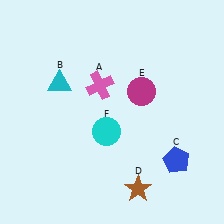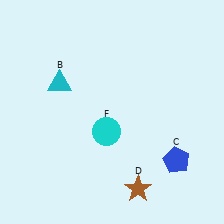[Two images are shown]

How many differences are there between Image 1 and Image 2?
There are 2 differences between the two images.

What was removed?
The magenta circle (E), the pink cross (A) were removed in Image 2.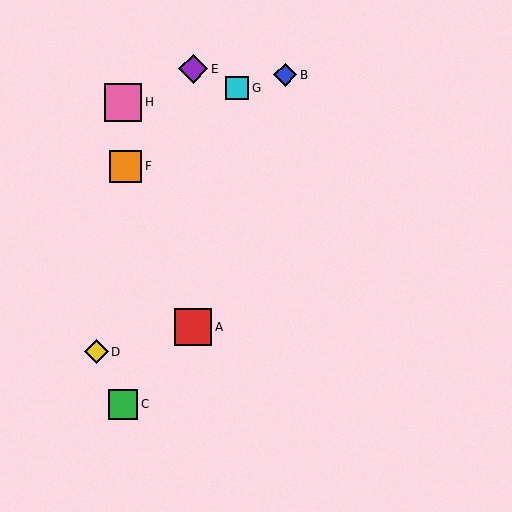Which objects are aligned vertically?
Objects A, E are aligned vertically.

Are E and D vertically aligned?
No, E is at x≈193 and D is at x≈96.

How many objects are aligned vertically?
2 objects (A, E) are aligned vertically.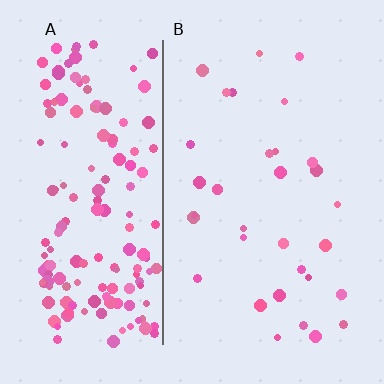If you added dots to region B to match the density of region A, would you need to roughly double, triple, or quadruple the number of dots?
Approximately quadruple.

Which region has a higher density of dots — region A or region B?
A (the left).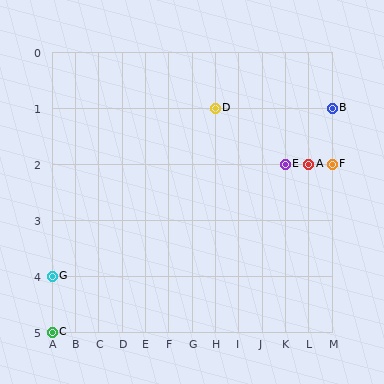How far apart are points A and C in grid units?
Points A and C are 11 columns and 3 rows apart (about 11.4 grid units diagonally).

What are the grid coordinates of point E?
Point E is at grid coordinates (K, 2).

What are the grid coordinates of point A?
Point A is at grid coordinates (L, 2).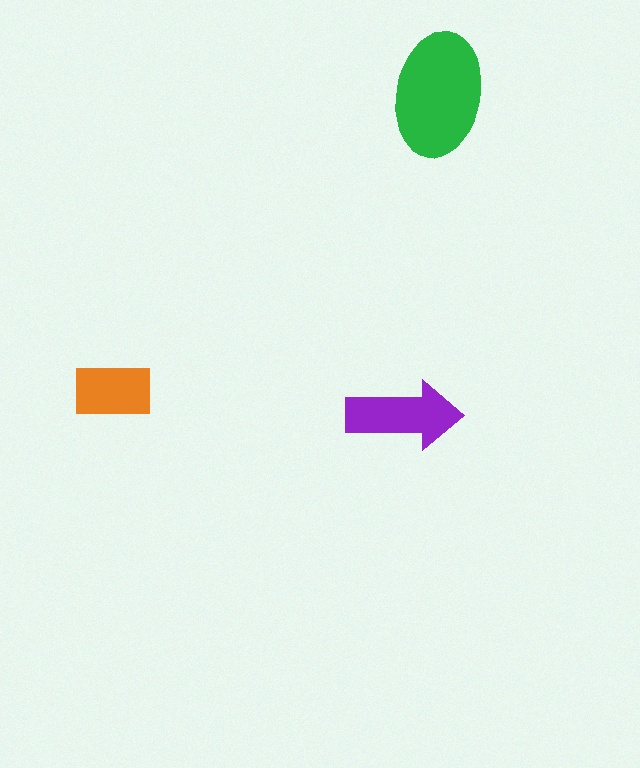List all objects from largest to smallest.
The green ellipse, the purple arrow, the orange rectangle.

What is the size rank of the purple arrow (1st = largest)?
2nd.